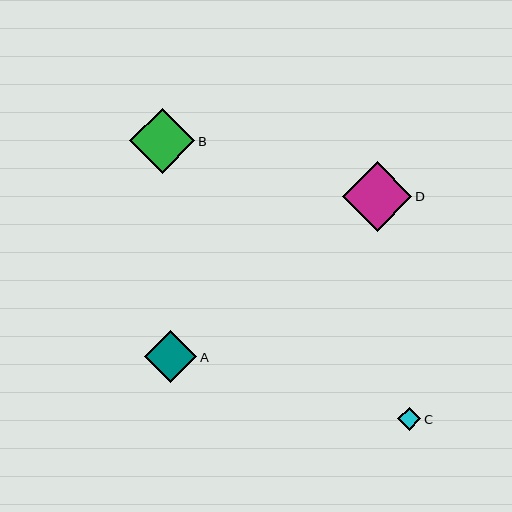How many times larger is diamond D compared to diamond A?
Diamond D is approximately 1.3 times the size of diamond A.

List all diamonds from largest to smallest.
From largest to smallest: D, B, A, C.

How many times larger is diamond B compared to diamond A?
Diamond B is approximately 1.3 times the size of diamond A.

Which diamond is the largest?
Diamond D is the largest with a size of approximately 70 pixels.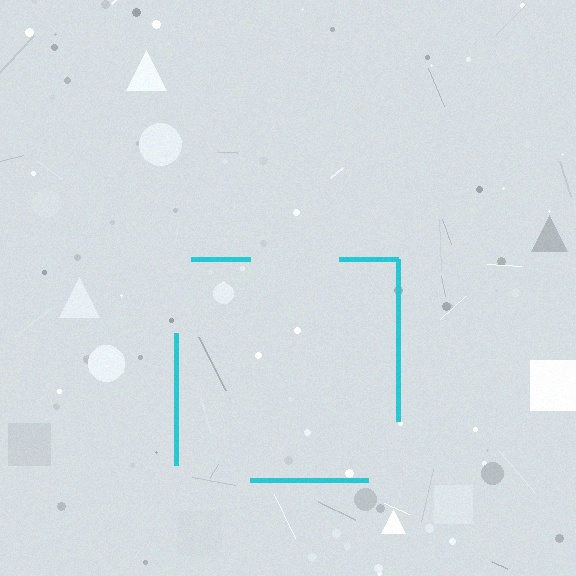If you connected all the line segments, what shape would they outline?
They would outline a square.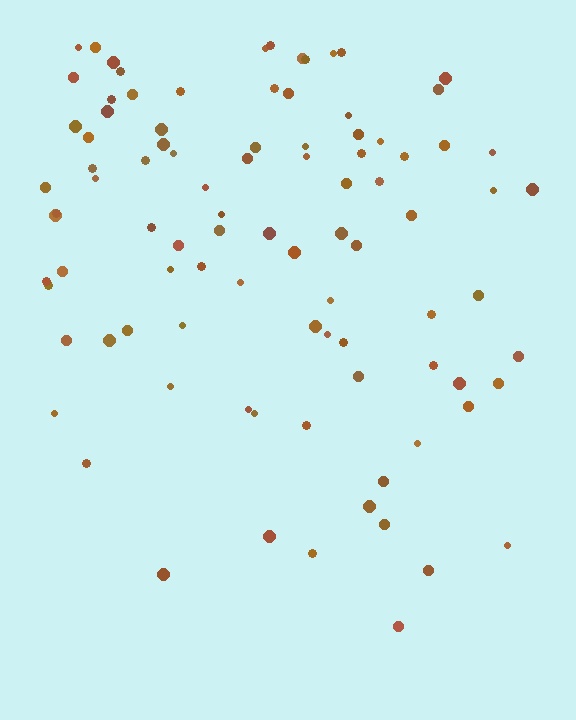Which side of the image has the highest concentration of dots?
The top.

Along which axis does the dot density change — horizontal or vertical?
Vertical.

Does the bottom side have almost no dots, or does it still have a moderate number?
Still a moderate number, just noticeably fewer than the top.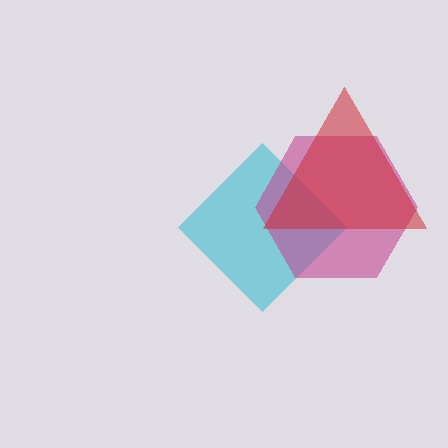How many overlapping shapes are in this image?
There are 3 overlapping shapes in the image.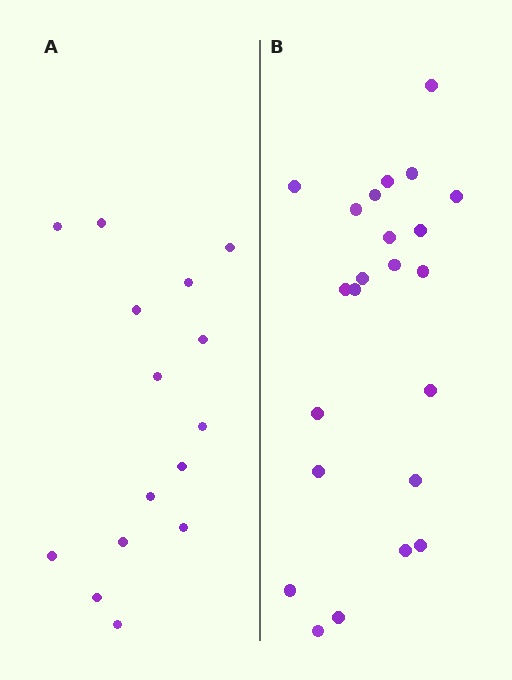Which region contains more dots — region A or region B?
Region B (the right region) has more dots.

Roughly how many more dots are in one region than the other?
Region B has roughly 8 or so more dots than region A.